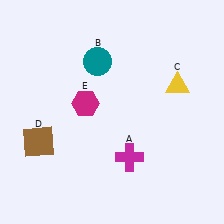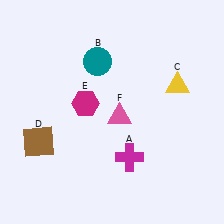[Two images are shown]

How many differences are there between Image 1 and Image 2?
There is 1 difference between the two images.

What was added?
A pink triangle (F) was added in Image 2.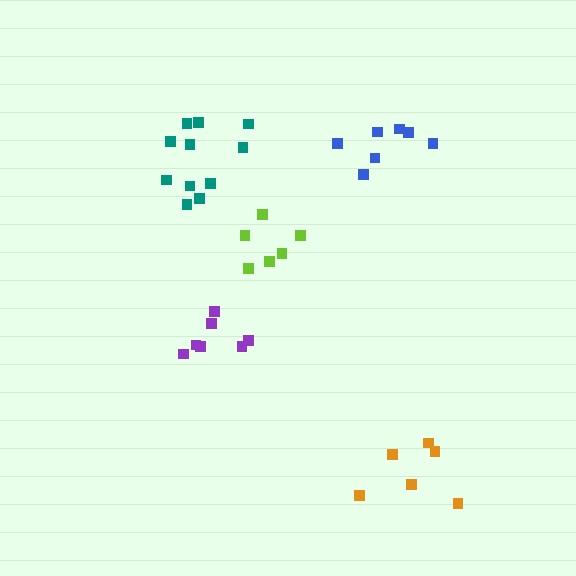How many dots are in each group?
Group 1: 11 dots, Group 2: 7 dots, Group 3: 7 dots, Group 4: 6 dots, Group 5: 6 dots (37 total).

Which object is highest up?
The blue cluster is topmost.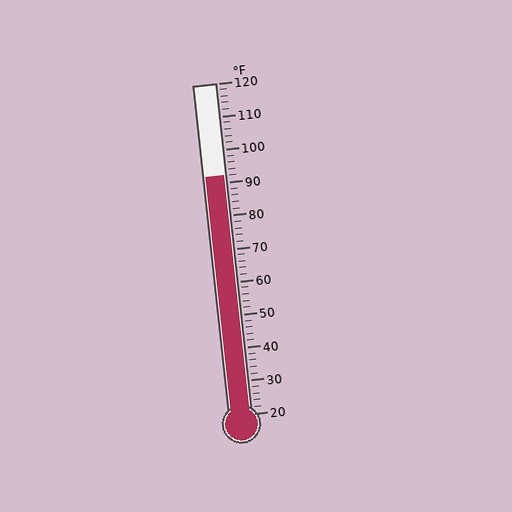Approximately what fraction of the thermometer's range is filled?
The thermometer is filled to approximately 70% of its range.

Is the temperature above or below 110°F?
The temperature is below 110°F.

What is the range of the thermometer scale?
The thermometer scale ranges from 20°F to 120°F.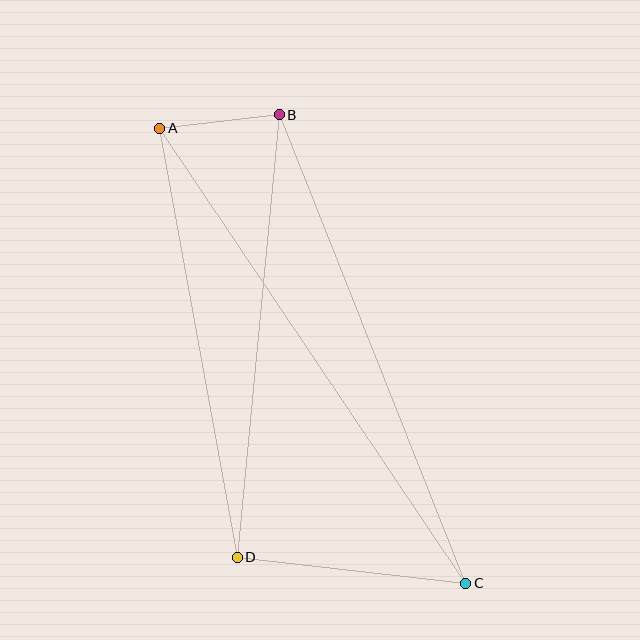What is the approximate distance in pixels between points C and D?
The distance between C and D is approximately 230 pixels.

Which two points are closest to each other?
Points A and B are closest to each other.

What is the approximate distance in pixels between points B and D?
The distance between B and D is approximately 444 pixels.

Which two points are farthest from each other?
Points A and C are farthest from each other.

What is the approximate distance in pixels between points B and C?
The distance between B and C is approximately 504 pixels.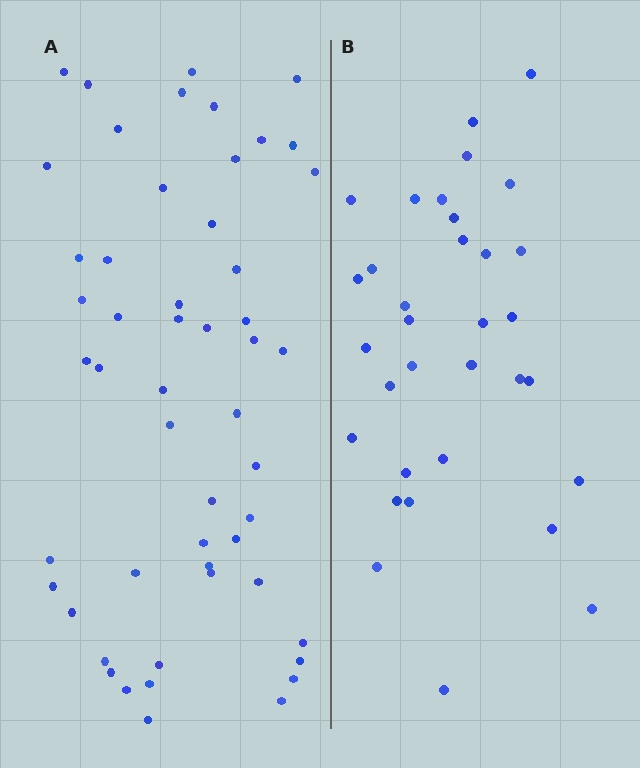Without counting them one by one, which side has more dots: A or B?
Region A (the left region) has more dots.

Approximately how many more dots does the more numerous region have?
Region A has approximately 20 more dots than region B.